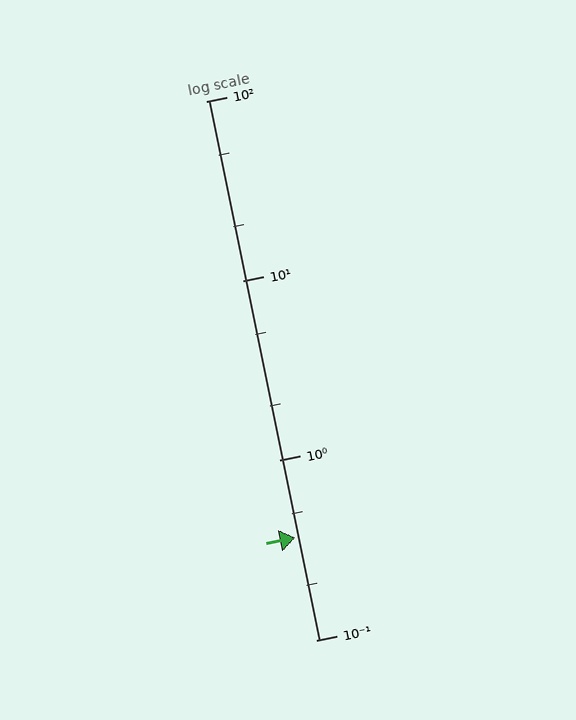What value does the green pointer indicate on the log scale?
The pointer indicates approximately 0.37.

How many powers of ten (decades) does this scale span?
The scale spans 3 decades, from 0.1 to 100.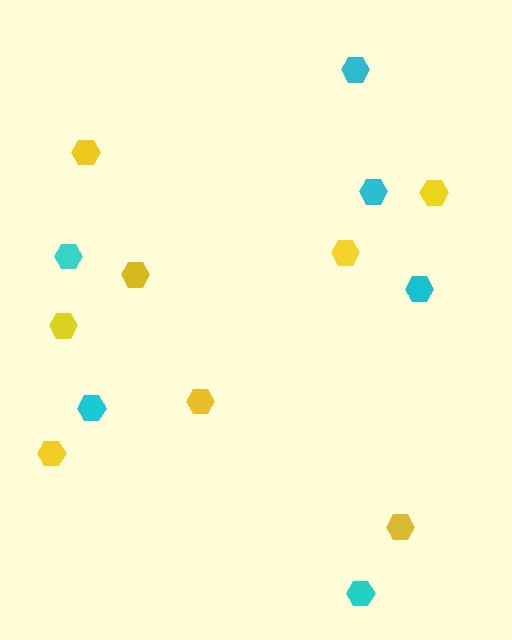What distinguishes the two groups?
There are 2 groups: one group of cyan hexagons (6) and one group of yellow hexagons (8).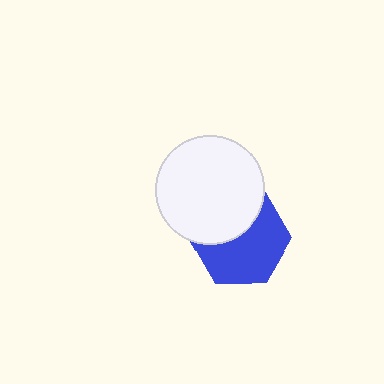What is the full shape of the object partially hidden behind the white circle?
The partially hidden object is a blue hexagon.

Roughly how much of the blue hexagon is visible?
About half of it is visible (roughly 62%).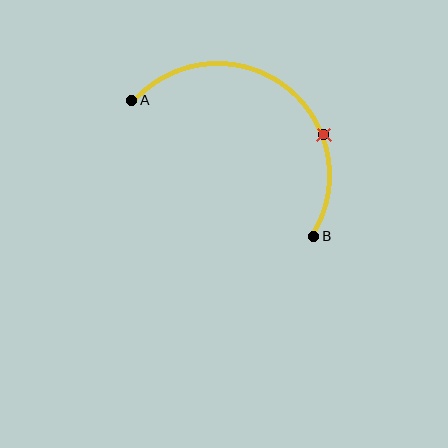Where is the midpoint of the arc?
The arc midpoint is the point on the curve farthest from the straight line joining A and B. It sits above and to the right of that line.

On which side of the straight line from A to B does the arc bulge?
The arc bulges above and to the right of the straight line connecting A and B.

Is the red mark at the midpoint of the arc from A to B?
No. The red mark lies on the arc but is closer to endpoint B. The arc midpoint would be at the point on the curve equidistant along the arc from both A and B.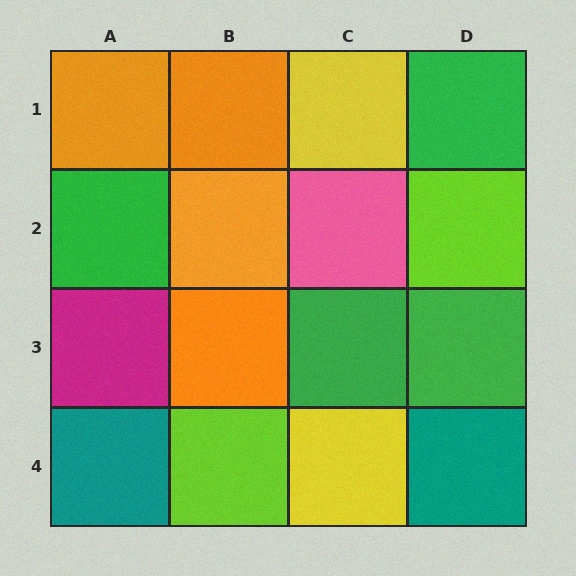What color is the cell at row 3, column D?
Green.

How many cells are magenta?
1 cell is magenta.